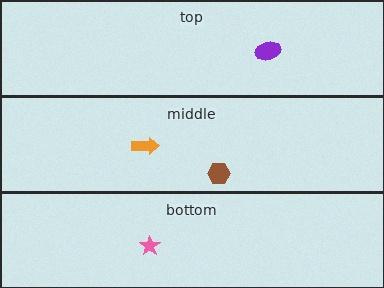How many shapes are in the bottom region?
1.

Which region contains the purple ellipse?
The top region.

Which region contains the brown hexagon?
The middle region.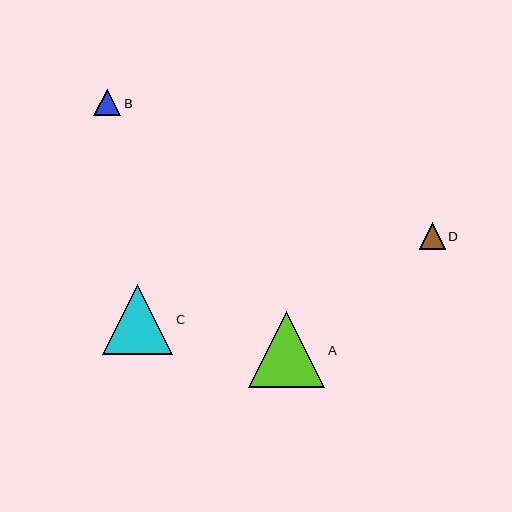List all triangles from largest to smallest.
From largest to smallest: A, C, B, D.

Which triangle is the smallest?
Triangle D is the smallest with a size of approximately 26 pixels.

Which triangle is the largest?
Triangle A is the largest with a size of approximately 77 pixels.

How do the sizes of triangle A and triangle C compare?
Triangle A and triangle C are approximately the same size.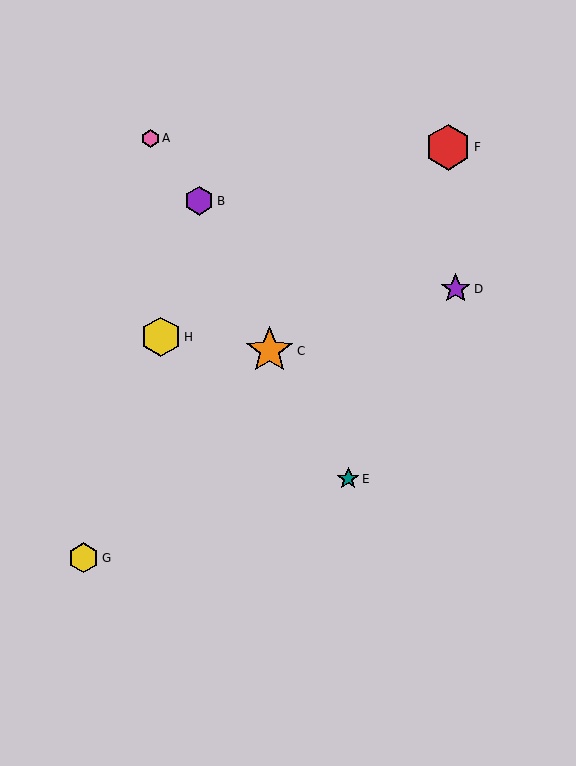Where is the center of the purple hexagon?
The center of the purple hexagon is at (199, 201).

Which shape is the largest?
The orange star (labeled C) is the largest.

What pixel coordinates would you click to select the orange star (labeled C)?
Click at (270, 351) to select the orange star C.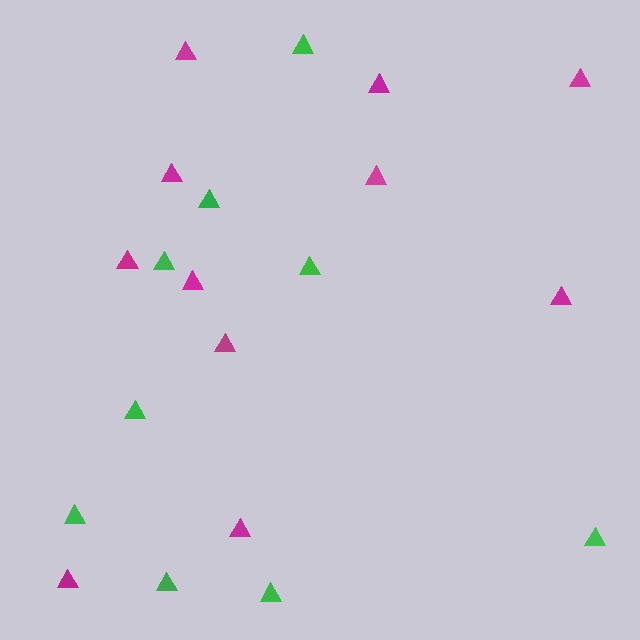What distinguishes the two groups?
There are 2 groups: one group of magenta triangles (11) and one group of green triangles (9).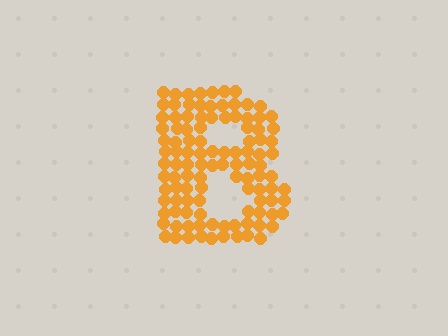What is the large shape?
The large shape is the letter B.